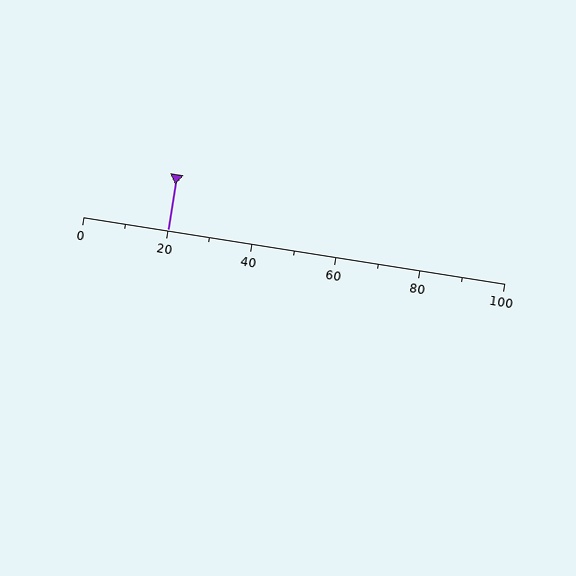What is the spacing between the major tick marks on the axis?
The major ticks are spaced 20 apart.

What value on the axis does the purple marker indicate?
The marker indicates approximately 20.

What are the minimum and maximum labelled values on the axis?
The axis runs from 0 to 100.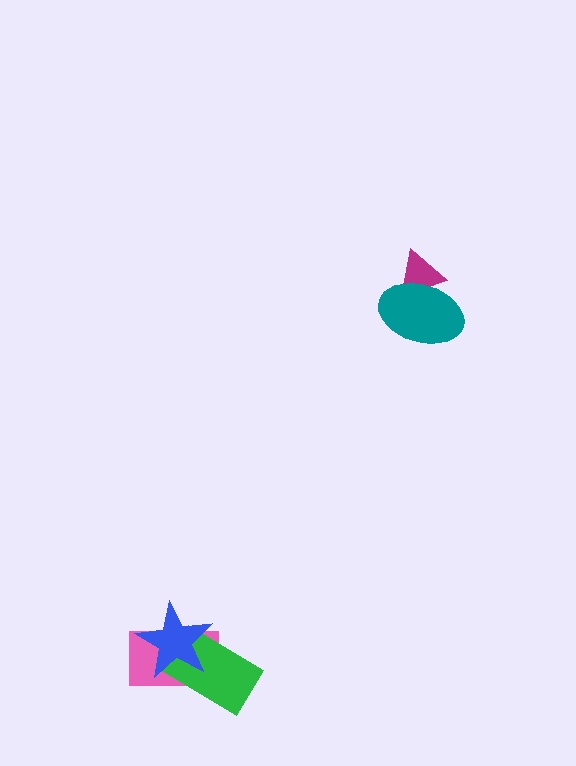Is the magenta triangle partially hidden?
Yes, it is partially covered by another shape.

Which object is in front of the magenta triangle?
The teal ellipse is in front of the magenta triangle.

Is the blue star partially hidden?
No, no other shape covers it.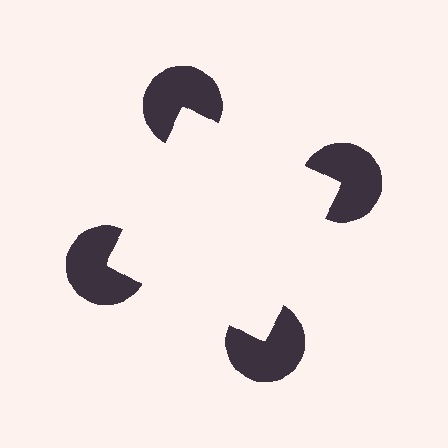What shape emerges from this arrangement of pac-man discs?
An illusory square — its edges are inferred from the aligned wedge cuts in the pac-man discs, not physically drawn.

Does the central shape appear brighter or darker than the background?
It typically appears slightly brighter than the background, even though no actual brightness change is drawn.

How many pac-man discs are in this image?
There are 4 — one at each vertex of the illusory square.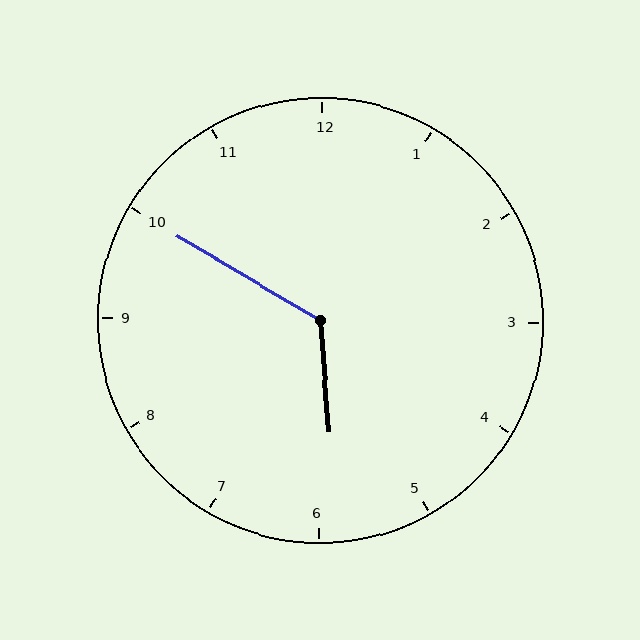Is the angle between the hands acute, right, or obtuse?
It is obtuse.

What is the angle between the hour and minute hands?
Approximately 125 degrees.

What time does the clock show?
5:50.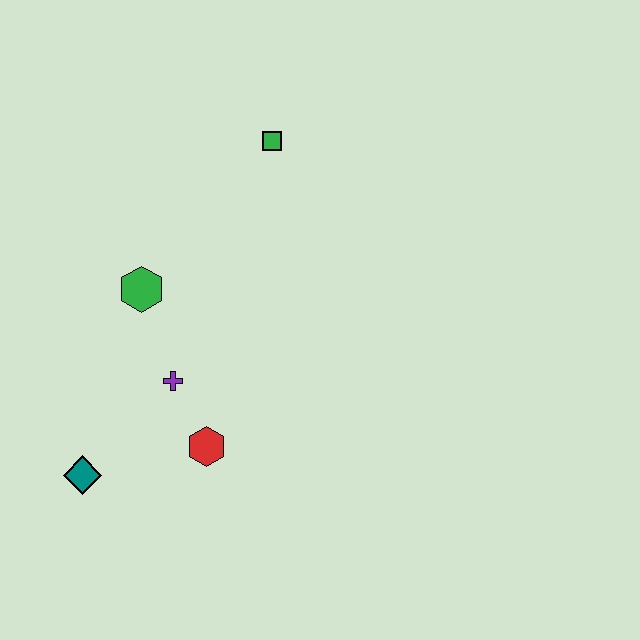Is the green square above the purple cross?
Yes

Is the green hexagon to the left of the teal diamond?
No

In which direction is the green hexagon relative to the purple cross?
The green hexagon is above the purple cross.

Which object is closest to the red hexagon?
The purple cross is closest to the red hexagon.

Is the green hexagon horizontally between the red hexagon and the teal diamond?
Yes